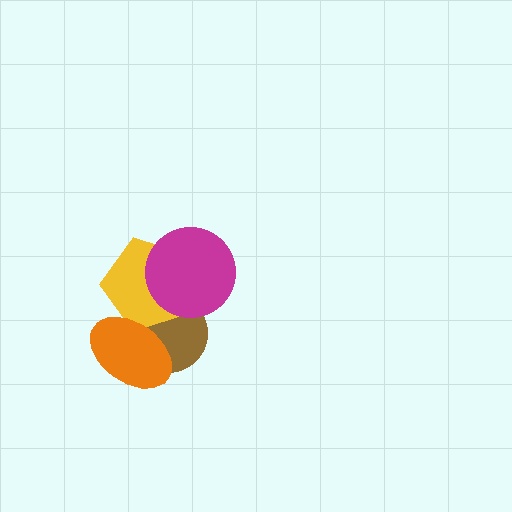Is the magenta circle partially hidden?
No, no other shape covers it.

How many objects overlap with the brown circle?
3 objects overlap with the brown circle.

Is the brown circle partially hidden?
Yes, it is partially covered by another shape.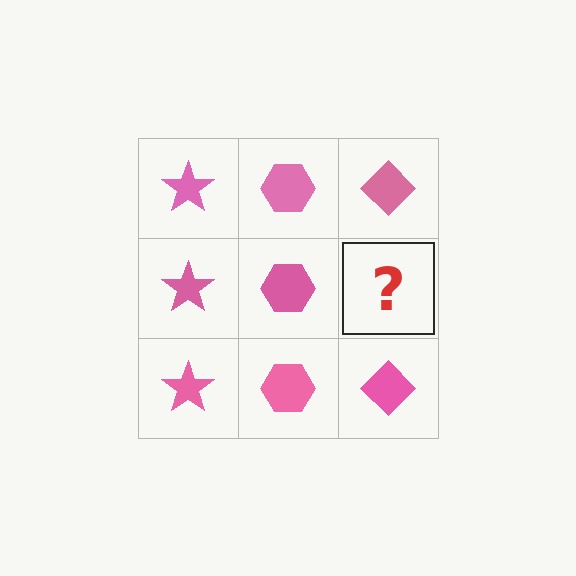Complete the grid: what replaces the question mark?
The question mark should be replaced with a pink diamond.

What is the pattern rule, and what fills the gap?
The rule is that each column has a consistent shape. The gap should be filled with a pink diamond.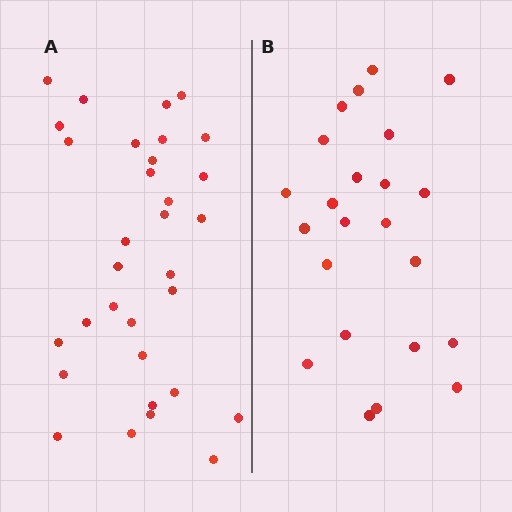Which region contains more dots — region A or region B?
Region A (the left region) has more dots.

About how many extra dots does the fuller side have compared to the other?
Region A has roughly 8 or so more dots than region B.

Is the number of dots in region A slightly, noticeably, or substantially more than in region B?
Region A has noticeably more, but not dramatically so. The ratio is roughly 1.4 to 1.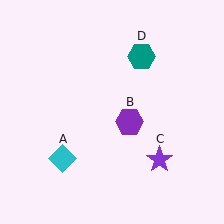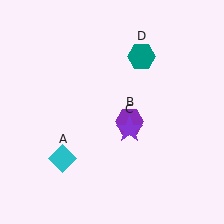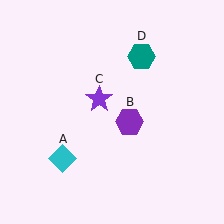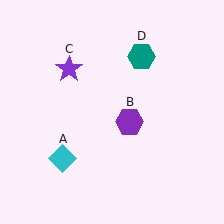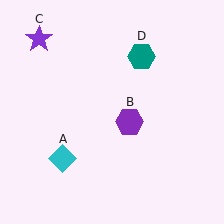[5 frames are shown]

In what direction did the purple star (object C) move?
The purple star (object C) moved up and to the left.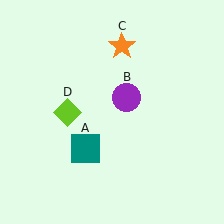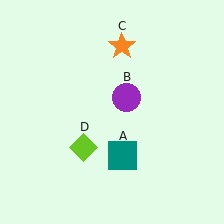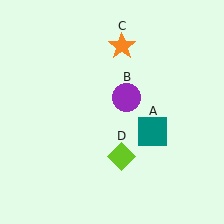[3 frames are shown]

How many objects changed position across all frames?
2 objects changed position: teal square (object A), lime diamond (object D).